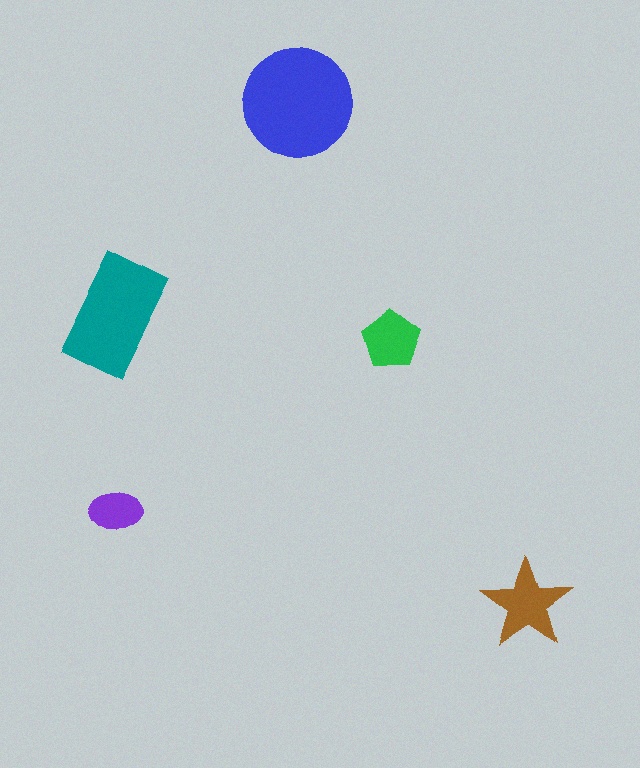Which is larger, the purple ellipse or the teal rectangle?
The teal rectangle.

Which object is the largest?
The blue circle.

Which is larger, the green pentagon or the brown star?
The brown star.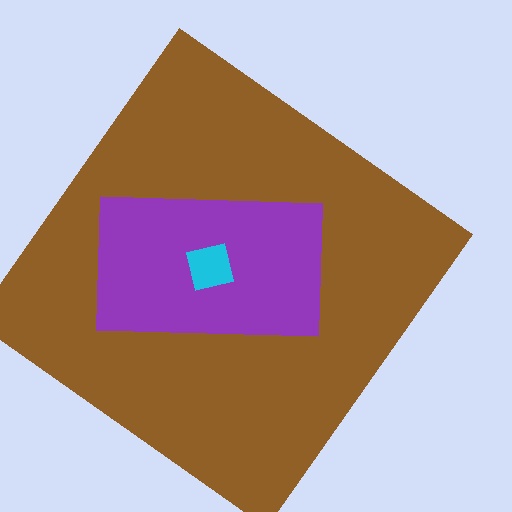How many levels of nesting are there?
3.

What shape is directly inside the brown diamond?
The purple rectangle.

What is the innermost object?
The cyan square.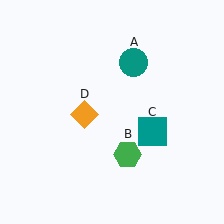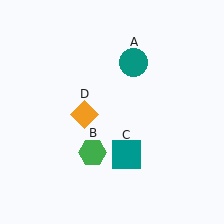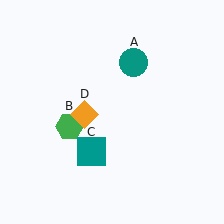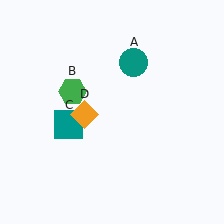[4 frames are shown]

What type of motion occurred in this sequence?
The green hexagon (object B), teal square (object C) rotated clockwise around the center of the scene.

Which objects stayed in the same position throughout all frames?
Teal circle (object A) and orange diamond (object D) remained stationary.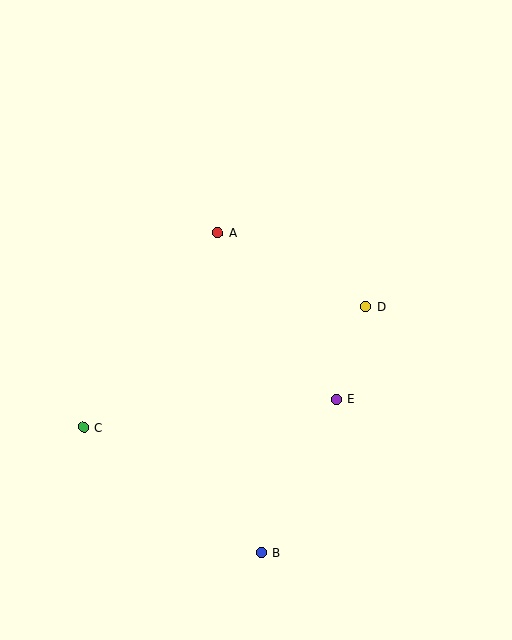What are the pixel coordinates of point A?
Point A is at (218, 233).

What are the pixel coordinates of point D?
Point D is at (366, 306).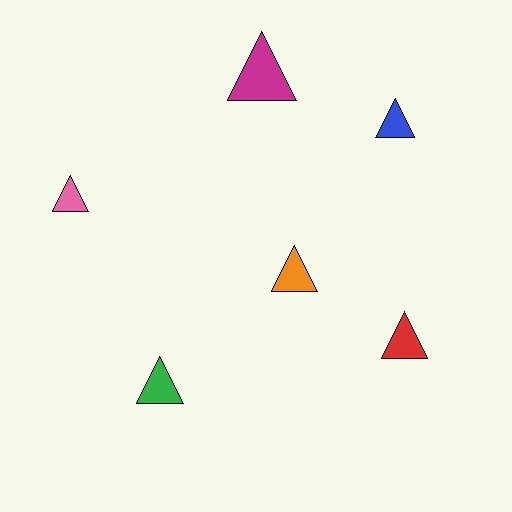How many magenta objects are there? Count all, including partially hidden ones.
There is 1 magenta object.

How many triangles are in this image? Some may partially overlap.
There are 6 triangles.